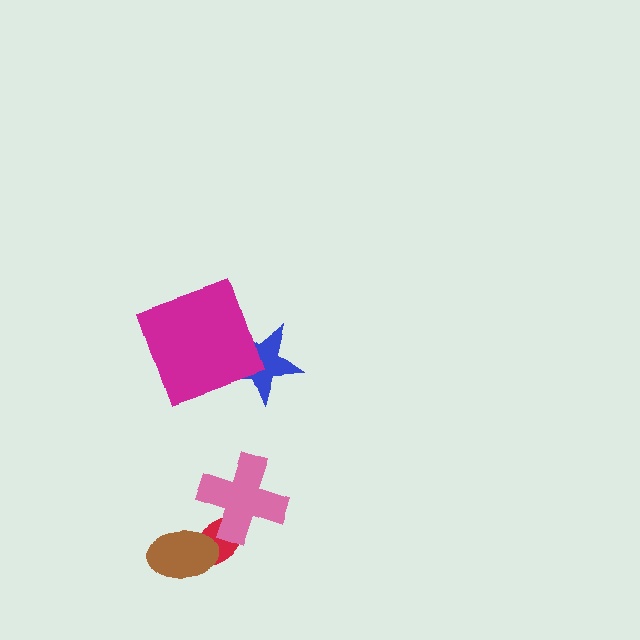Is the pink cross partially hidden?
No, no other shape covers it.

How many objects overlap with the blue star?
1 object overlaps with the blue star.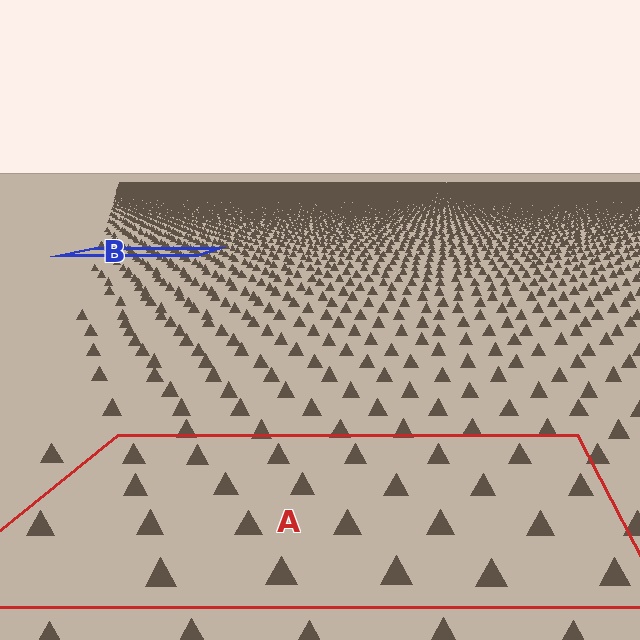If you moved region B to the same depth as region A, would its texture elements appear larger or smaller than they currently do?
They would appear larger. At a closer depth, the same texture elements are projected at a bigger on-screen size.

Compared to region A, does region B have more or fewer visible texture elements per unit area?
Region B has more texture elements per unit area — they are packed more densely because it is farther away.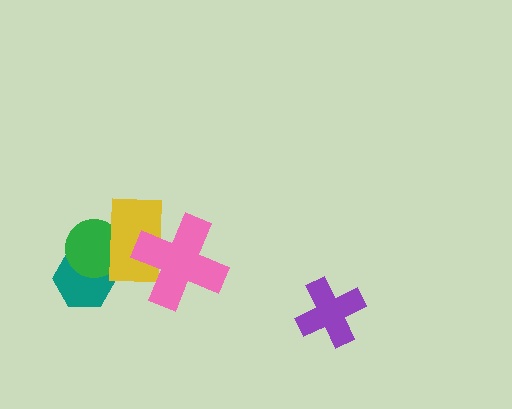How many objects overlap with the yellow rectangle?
3 objects overlap with the yellow rectangle.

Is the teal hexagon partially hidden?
Yes, it is partially covered by another shape.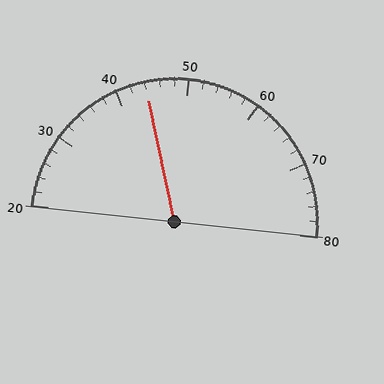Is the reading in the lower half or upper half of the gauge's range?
The reading is in the lower half of the range (20 to 80).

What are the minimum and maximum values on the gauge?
The gauge ranges from 20 to 80.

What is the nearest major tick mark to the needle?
The nearest major tick mark is 40.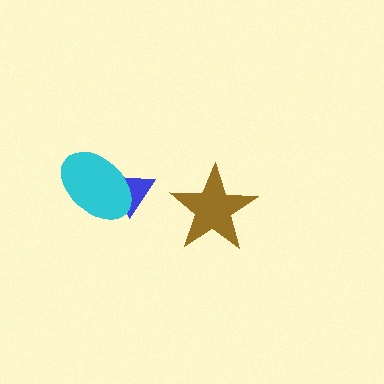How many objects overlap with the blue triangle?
1 object overlaps with the blue triangle.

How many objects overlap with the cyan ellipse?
1 object overlaps with the cyan ellipse.